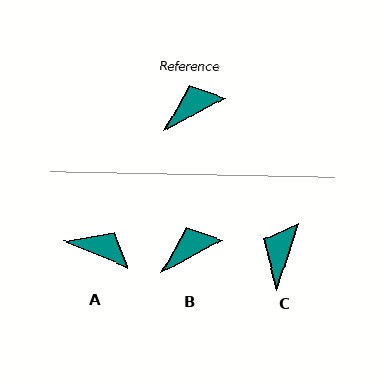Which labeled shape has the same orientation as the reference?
B.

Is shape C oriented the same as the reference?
No, it is off by about 44 degrees.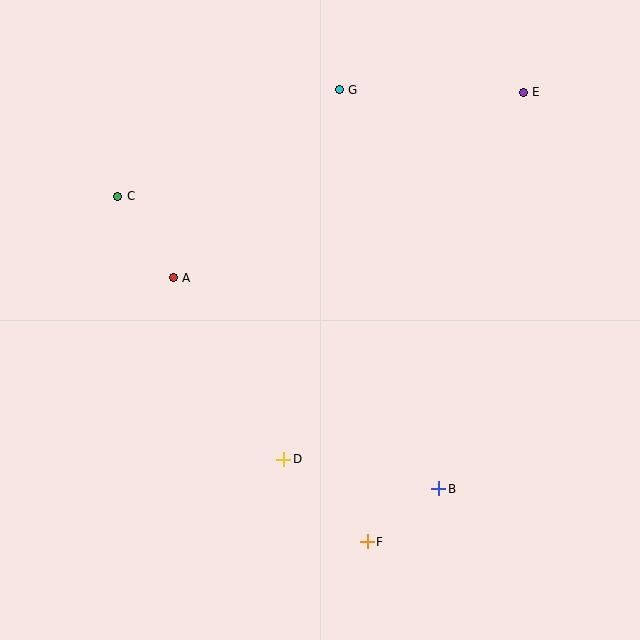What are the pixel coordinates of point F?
Point F is at (367, 542).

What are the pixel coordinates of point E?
Point E is at (523, 92).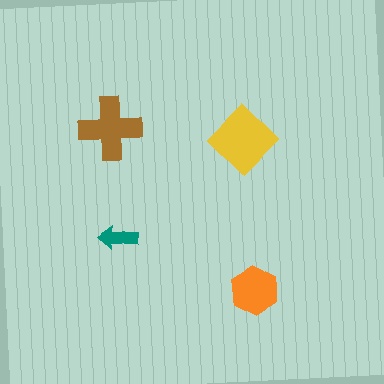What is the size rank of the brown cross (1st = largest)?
2nd.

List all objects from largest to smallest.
The yellow diamond, the brown cross, the orange hexagon, the teal arrow.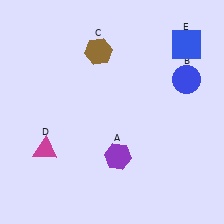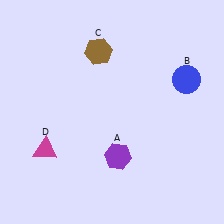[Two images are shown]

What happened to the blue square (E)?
The blue square (E) was removed in Image 2. It was in the top-right area of Image 1.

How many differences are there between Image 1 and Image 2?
There is 1 difference between the two images.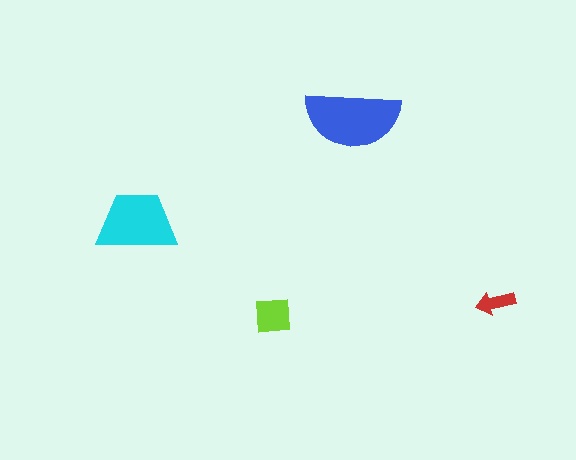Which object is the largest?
The blue semicircle.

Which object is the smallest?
The red arrow.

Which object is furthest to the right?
The red arrow is rightmost.